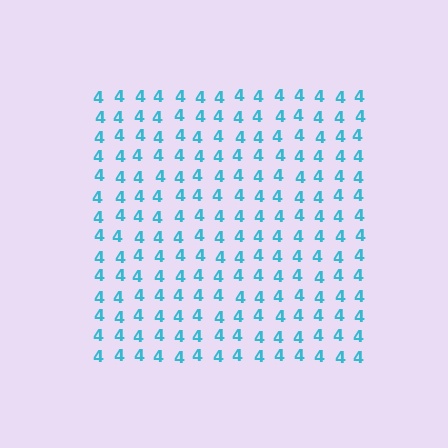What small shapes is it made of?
It is made of small digit 4's.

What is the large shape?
The large shape is a square.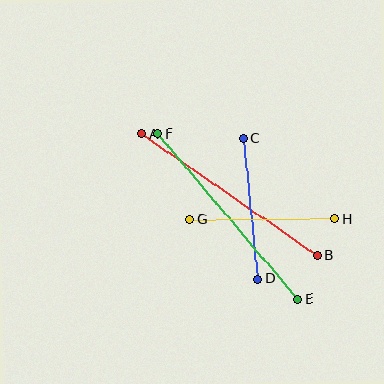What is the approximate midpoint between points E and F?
The midpoint is at approximately (228, 216) pixels.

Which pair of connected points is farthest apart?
Points E and F are farthest apart.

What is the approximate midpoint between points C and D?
The midpoint is at approximately (250, 208) pixels.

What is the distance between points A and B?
The distance is approximately 214 pixels.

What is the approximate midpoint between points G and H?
The midpoint is at approximately (262, 219) pixels.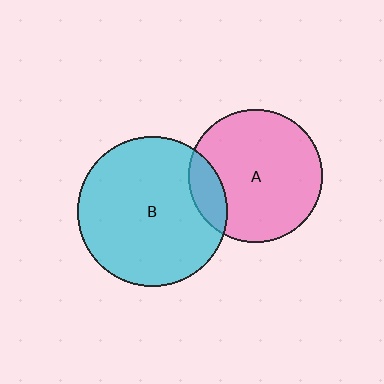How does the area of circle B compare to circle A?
Approximately 1.3 times.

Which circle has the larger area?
Circle B (cyan).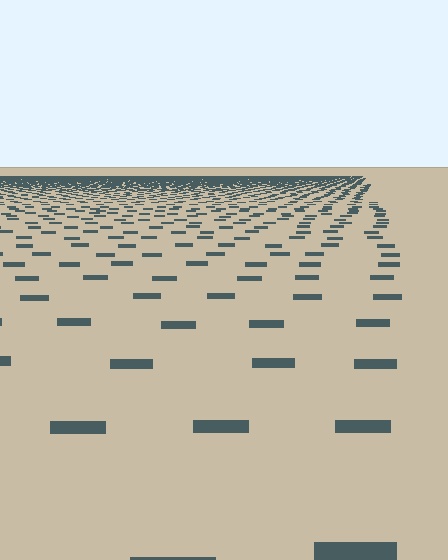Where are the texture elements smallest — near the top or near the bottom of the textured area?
Near the top.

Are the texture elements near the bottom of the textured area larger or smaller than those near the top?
Larger. Near the bottom, elements are closer to the viewer and appear at a bigger on-screen size.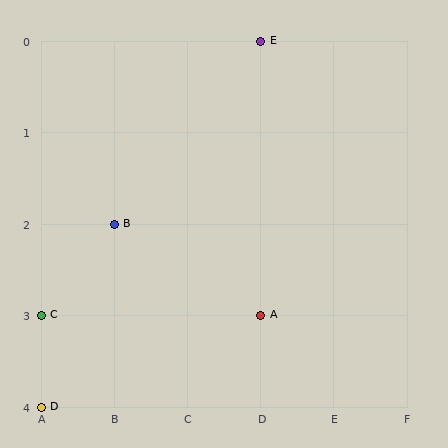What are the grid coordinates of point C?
Point C is at grid coordinates (A, 3).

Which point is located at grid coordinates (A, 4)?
Point D is at (A, 4).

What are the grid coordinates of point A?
Point A is at grid coordinates (D, 3).